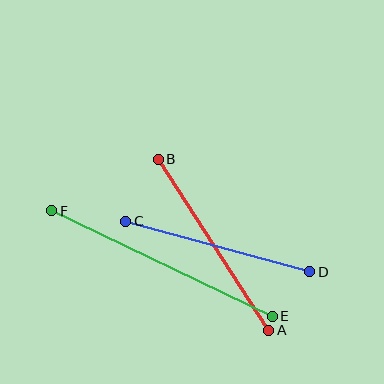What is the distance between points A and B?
The distance is approximately 204 pixels.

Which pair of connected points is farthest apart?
Points E and F are farthest apart.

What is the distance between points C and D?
The distance is approximately 191 pixels.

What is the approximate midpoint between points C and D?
The midpoint is at approximately (218, 246) pixels.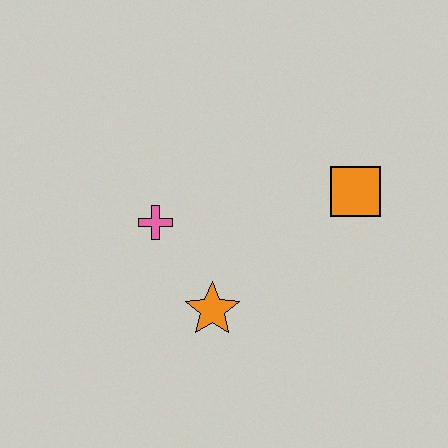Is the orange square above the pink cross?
Yes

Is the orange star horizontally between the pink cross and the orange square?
Yes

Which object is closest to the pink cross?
The orange star is closest to the pink cross.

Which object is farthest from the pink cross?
The orange square is farthest from the pink cross.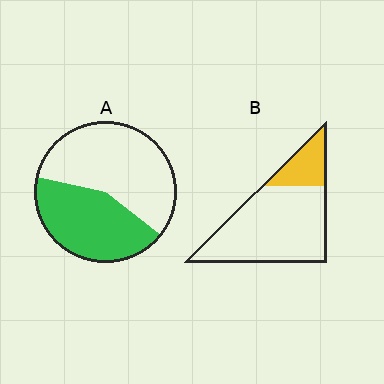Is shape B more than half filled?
No.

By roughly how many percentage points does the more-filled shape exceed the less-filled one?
By roughly 20 percentage points (A over B).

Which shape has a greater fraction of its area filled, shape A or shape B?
Shape A.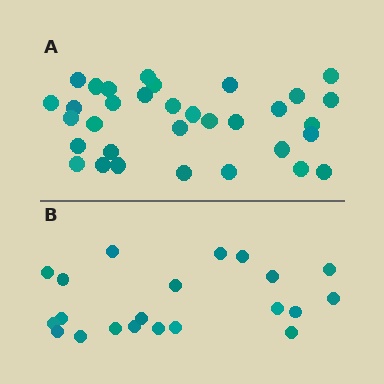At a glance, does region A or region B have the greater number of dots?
Region A (the top region) has more dots.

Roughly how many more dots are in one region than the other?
Region A has roughly 12 or so more dots than region B.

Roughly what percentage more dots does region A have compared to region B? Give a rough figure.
About 55% more.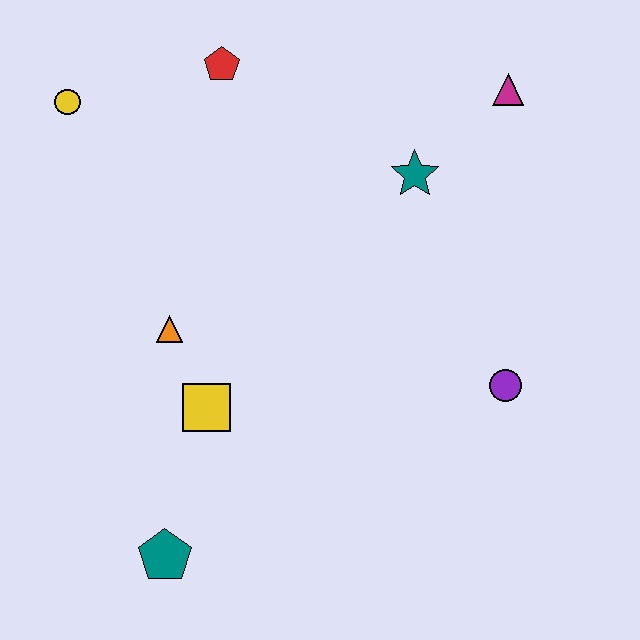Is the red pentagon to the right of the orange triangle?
Yes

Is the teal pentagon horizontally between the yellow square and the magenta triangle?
No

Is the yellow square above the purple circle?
No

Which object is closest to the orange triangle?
The yellow square is closest to the orange triangle.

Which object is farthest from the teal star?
The teal pentagon is farthest from the teal star.